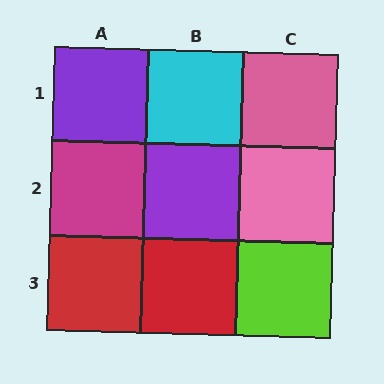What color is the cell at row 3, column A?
Red.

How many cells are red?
2 cells are red.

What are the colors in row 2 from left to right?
Magenta, purple, pink.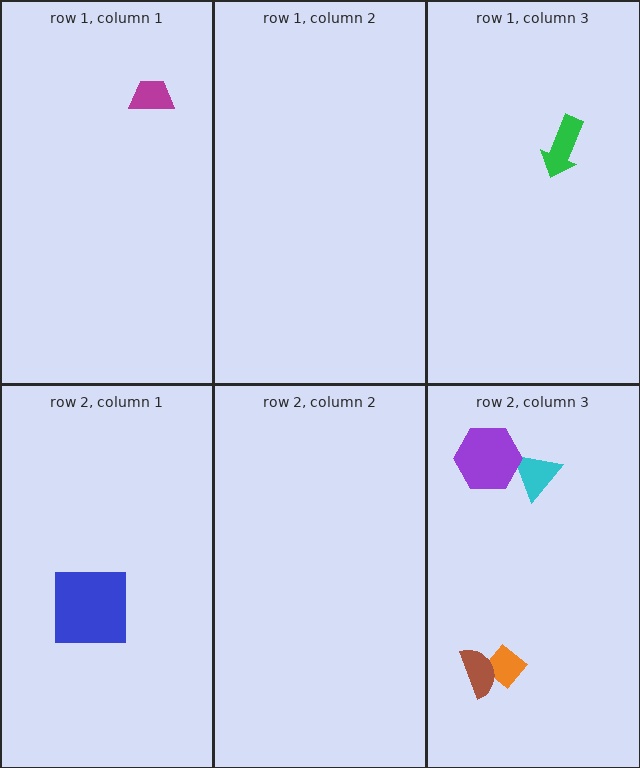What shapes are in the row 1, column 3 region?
The green arrow.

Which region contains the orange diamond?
The row 2, column 3 region.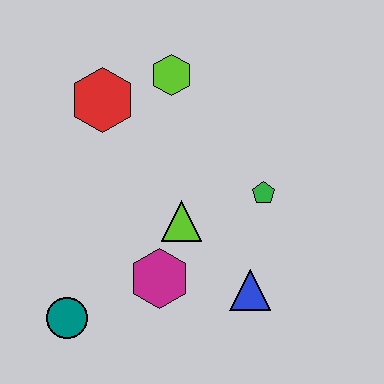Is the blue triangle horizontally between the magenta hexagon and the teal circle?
No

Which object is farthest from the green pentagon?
The teal circle is farthest from the green pentagon.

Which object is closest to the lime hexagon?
The red hexagon is closest to the lime hexagon.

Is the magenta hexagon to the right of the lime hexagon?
No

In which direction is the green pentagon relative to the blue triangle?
The green pentagon is above the blue triangle.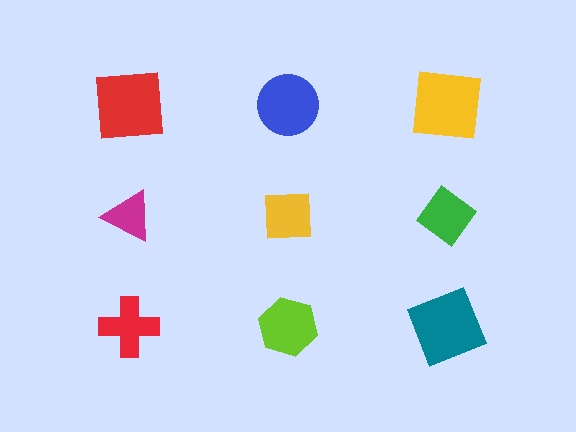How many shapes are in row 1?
3 shapes.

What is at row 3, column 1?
A red cross.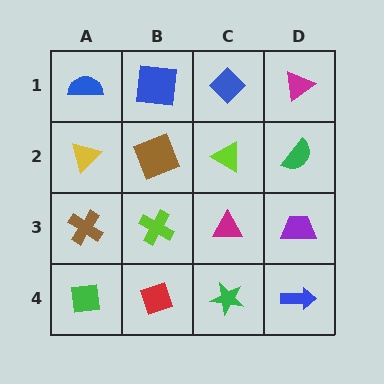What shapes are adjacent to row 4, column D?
A purple trapezoid (row 3, column D), a green star (row 4, column C).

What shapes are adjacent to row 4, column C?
A magenta triangle (row 3, column C), a red diamond (row 4, column B), a blue arrow (row 4, column D).